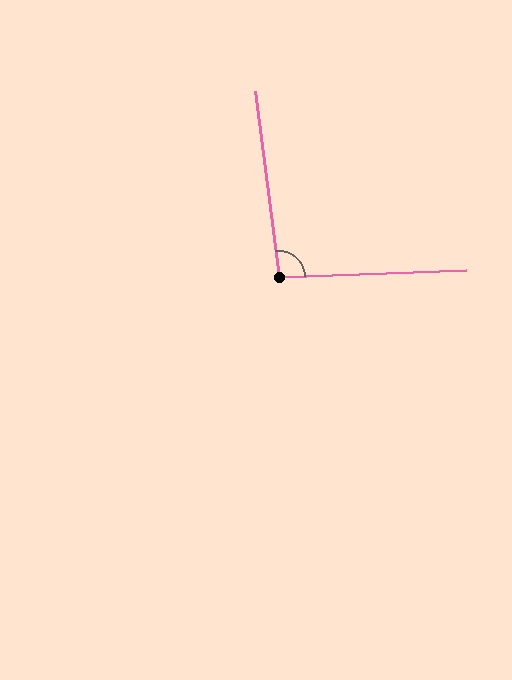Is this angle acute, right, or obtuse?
It is obtuse.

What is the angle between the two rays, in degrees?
Approximately 95 degrees.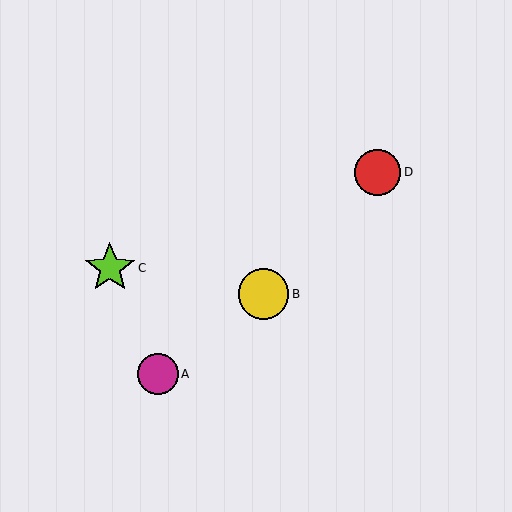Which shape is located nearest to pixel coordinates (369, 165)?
The red circle (labeled D) at (378, 172) is nearest to that location.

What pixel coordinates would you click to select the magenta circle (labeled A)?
Click at (158, 374) to select the magenta circle A.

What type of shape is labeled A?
Shape A is a magenta circle.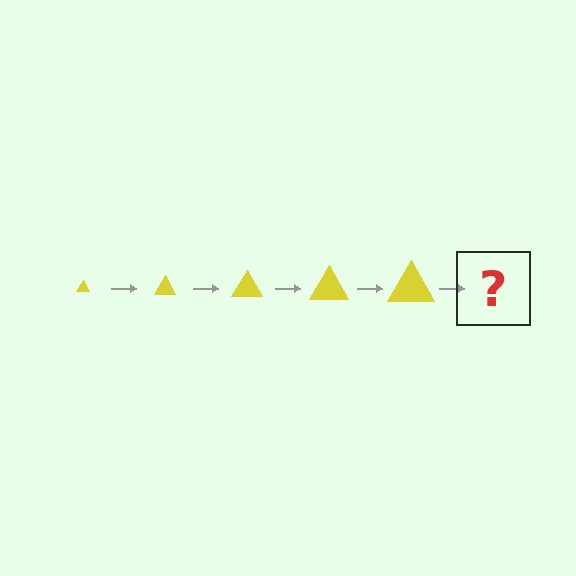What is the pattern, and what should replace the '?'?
The pattern is that the triangle gets progressively larger each step. The '?' should be a yellow triangle, larger than the previous one.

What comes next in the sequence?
The next element should be a yellow triangle, larger than the previous one.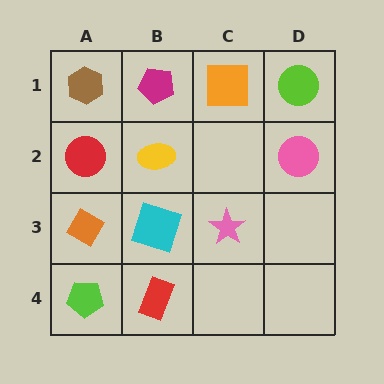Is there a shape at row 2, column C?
No, that cell is empty.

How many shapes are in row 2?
3 shapes.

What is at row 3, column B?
A cyan square.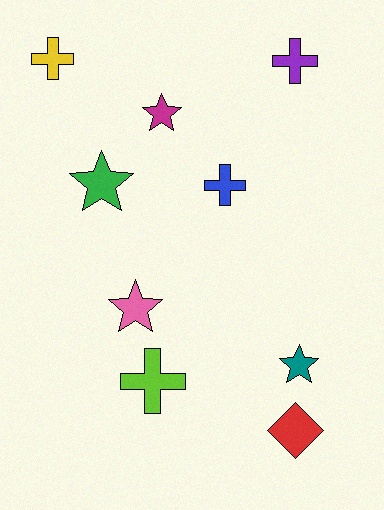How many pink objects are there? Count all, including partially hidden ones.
There is 1 pink object.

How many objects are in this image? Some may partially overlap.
There are 9 objects.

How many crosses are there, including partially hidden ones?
There are 4 crosses.